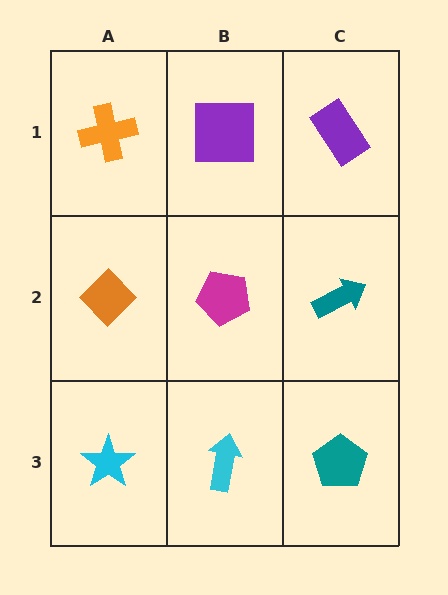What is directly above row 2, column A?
An orange cross.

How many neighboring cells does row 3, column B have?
3.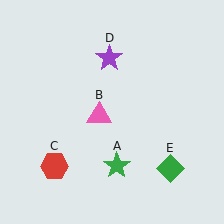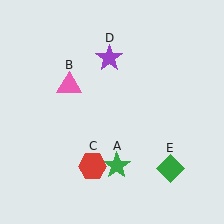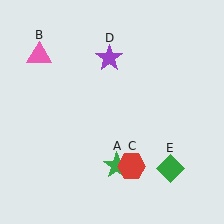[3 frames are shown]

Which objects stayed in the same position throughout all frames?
Green star (object A) and purple star (object D) and green diamond (object E) remained stationary.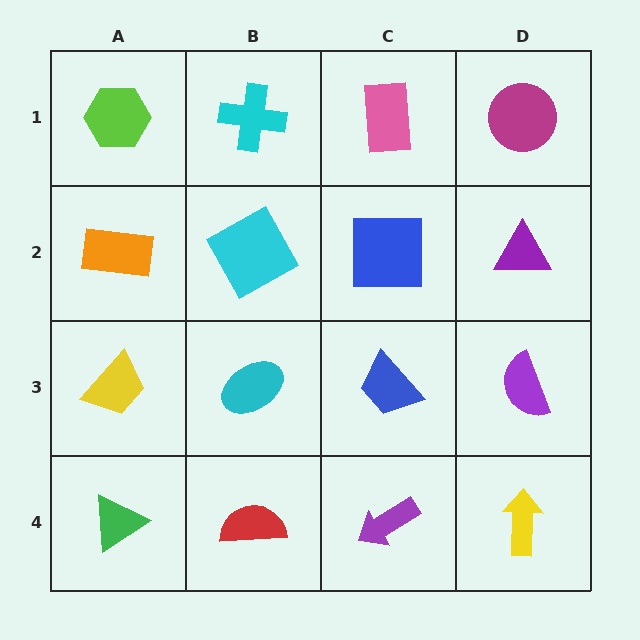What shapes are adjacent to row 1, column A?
An orange rectangle (row 2, column A), a cyan cross (row 1, column B).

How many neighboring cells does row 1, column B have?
3.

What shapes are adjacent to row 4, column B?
A cyan ellipse (row 3, column B), a green triangle (row 4, column A), a purple arrow (row 4, column C).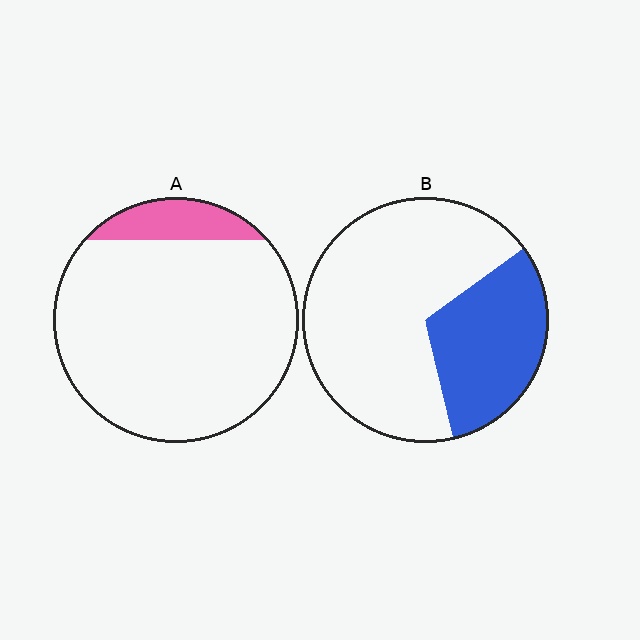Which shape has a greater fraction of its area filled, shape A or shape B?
Shape B.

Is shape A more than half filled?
No.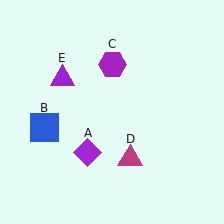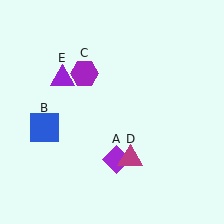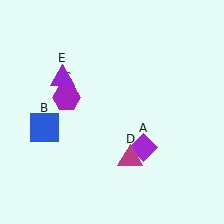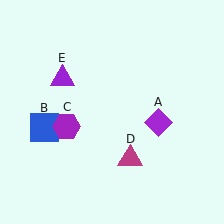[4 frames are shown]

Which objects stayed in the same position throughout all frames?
Blue square (object B) and magenta triangle (object D) and purple triangle (object E) remained stationary.